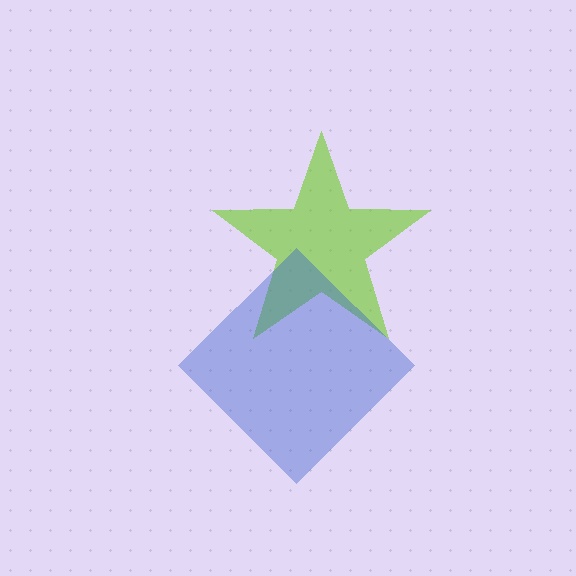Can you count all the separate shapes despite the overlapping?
Yes, there are 2 separate shapes.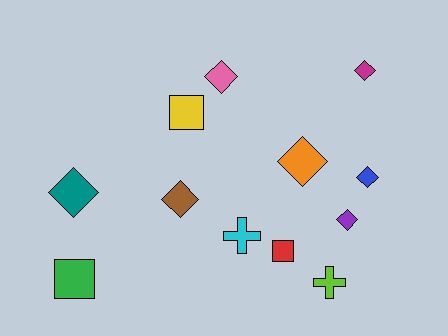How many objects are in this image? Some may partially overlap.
There are 12 objects.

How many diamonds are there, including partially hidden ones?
There are 7 diamonds.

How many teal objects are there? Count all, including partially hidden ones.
There is 1 teal object.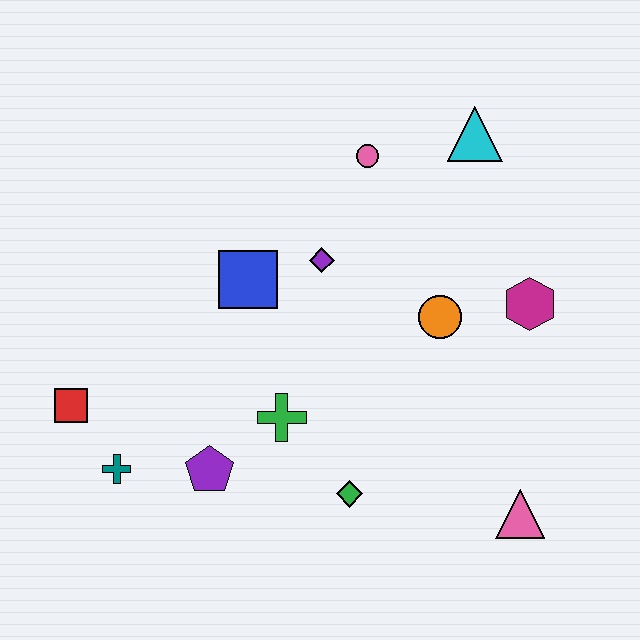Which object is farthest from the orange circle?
The red square is farthest from the orange circle.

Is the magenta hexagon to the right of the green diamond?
Yes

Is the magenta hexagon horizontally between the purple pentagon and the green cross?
No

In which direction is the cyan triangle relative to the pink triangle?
The cyan triangle is above the pink triangle.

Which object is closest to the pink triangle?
The green diamond is closest to the pink triangle.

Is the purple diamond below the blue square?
No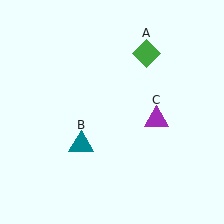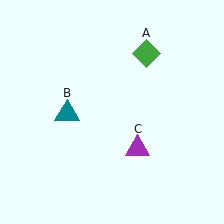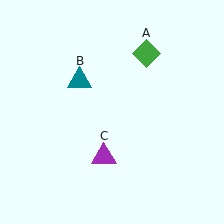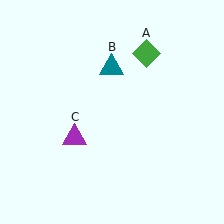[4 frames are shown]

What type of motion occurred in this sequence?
The teal triangle (object B), purple triangle (object C) rotated clockwise around the center of the scene.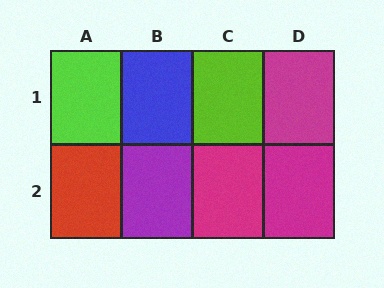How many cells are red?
1 cell is red.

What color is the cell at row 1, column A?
Lime.